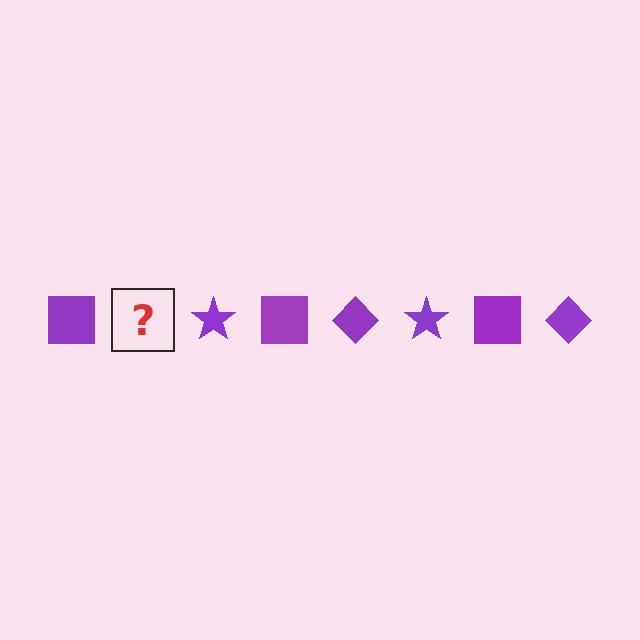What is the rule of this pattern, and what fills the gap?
The rule is that the pattern cycles through square, diamond, star shapes in purple. The gap should be filled with a purple diamond.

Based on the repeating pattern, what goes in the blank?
The blank should be a purple diamond.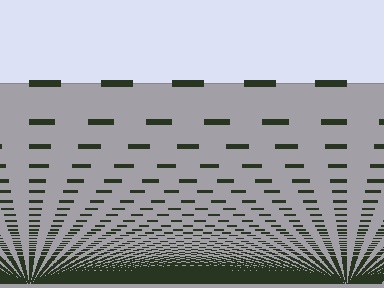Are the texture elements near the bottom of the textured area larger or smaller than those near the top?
Smaller. The gradient is inverted — elements near the bottom are smaller and denser.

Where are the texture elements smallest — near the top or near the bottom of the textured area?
Near the bottom.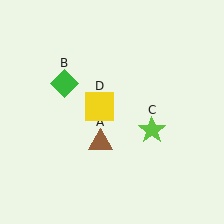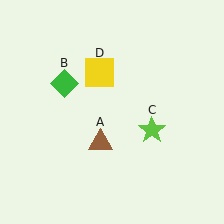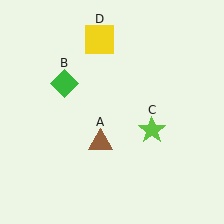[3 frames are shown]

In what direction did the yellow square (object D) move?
The yellow square (object D) moved up.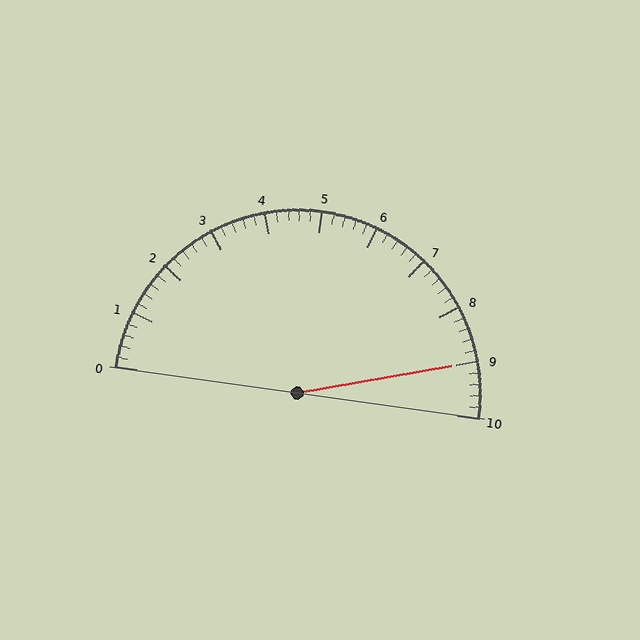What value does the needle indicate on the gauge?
The needle indicates approximately 9.0.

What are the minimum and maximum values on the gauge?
The gauge ranges from 0 to 10.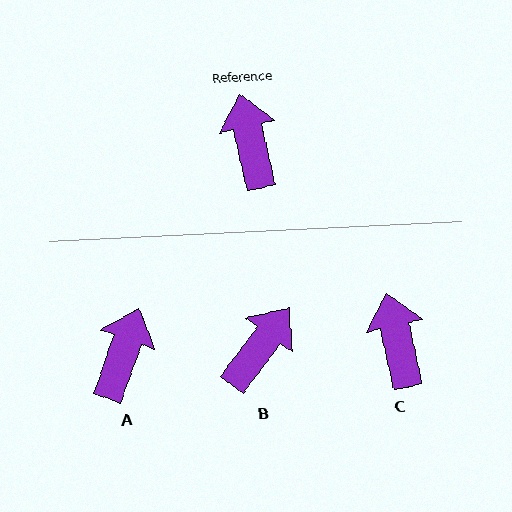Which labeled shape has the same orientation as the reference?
C.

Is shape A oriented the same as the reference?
No, it is off by about 32 degrees.